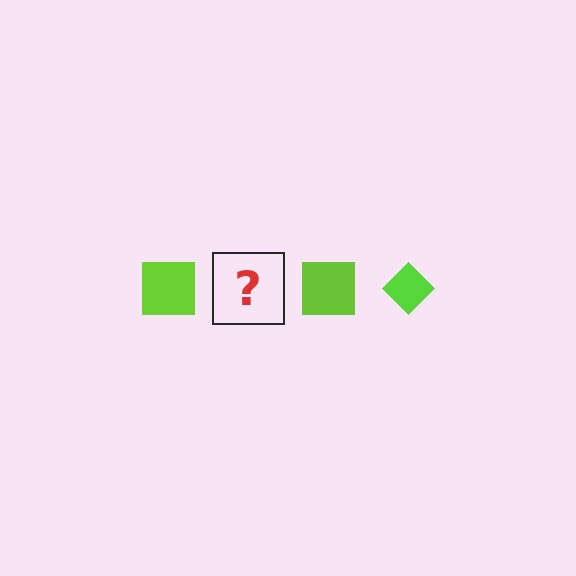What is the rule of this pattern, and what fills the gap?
The rule is that the pattern cycles through square, diamond shapes in lime. The gap should be filled with a lime diamond.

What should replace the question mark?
The question mark should be replaced with a lime diamond.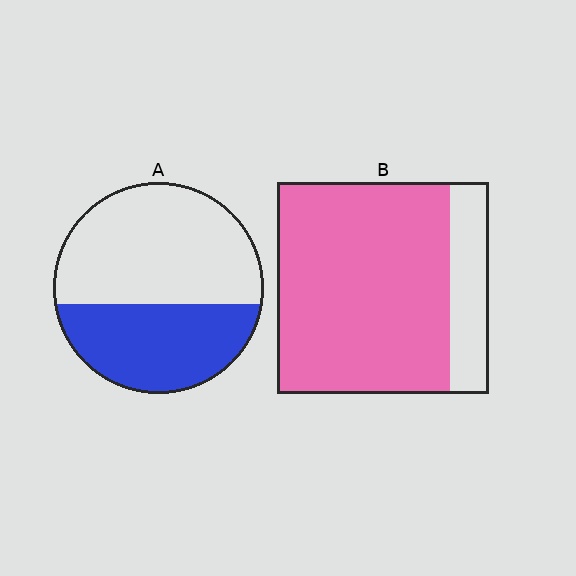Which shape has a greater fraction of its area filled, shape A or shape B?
Shape B.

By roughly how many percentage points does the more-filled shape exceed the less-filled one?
By roughly 40 percentage points (B over A).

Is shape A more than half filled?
No.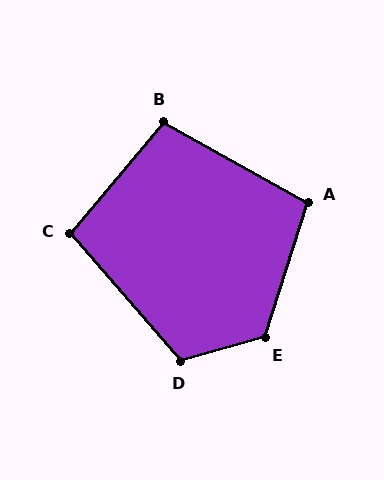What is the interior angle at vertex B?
Approximately 101 degrees (obtuse).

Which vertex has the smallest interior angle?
C, at approximately 99 degrees.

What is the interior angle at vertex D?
Approximately 115 degrees (obtuse).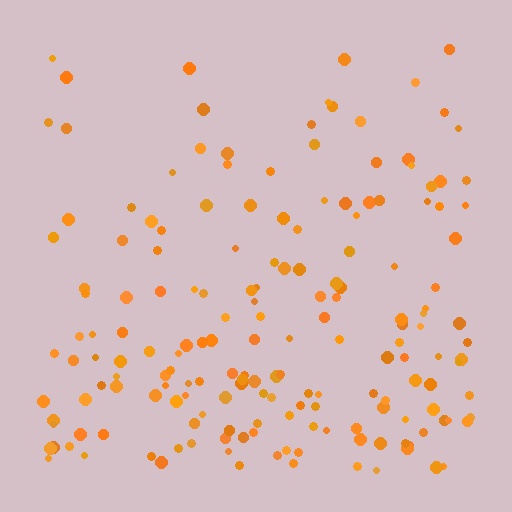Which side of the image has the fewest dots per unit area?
The top.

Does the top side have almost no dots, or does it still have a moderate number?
Still a moderate number, just noticeably fewer than the bottom.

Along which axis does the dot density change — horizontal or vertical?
Vertical.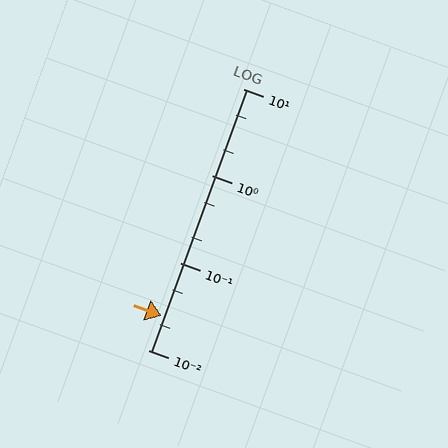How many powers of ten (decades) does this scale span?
The scale spans 3 decades, from 0.01 to 10.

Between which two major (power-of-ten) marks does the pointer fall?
The pointer is between 0.01 and 0.1.